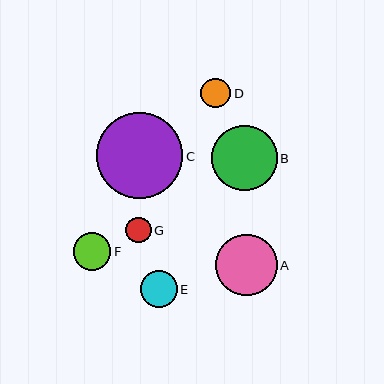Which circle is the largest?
Circle C is the largest with a size of approximately 86 pixels.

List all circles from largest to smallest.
From largest to smallest: C, B, A, F, E, D, G.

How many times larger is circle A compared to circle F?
Circle A is approximately 1.6 times the size of circle F.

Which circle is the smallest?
Circle G is the smallest with a size of approximately 26 pixels.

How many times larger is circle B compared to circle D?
Circle B is approximately 2.2 times the size of circle D.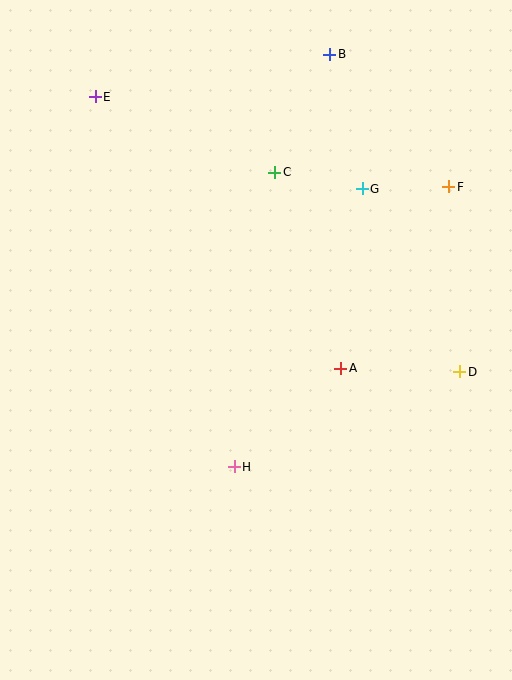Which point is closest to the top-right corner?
Point B is closest to the top-right corner.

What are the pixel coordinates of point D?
Point D is at (460, 372).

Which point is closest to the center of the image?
Point A at (341, 368) is closest to the center.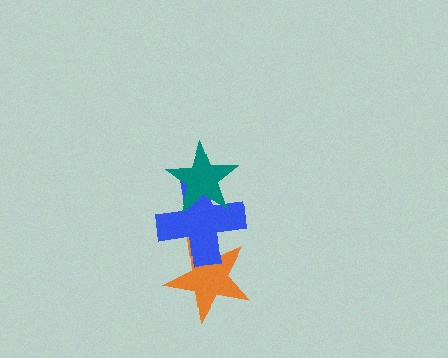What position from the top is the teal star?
The teal star is 1st from the top.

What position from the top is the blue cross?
The blue cross is 2nd from the top.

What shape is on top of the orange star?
The blue cross is on top of the orange star.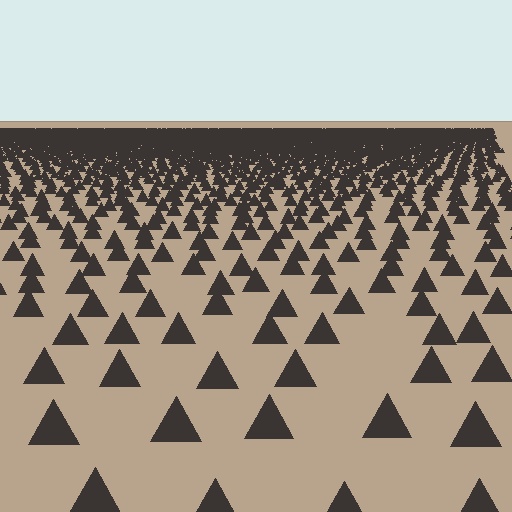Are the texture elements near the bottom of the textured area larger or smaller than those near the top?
Larger. Near the bottom, elements are closer to the viewer and appear at a bigger on-screen size.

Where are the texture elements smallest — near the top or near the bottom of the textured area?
Near the top.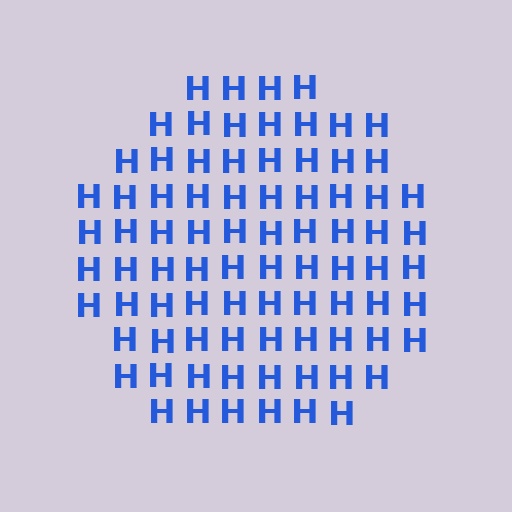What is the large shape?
The large shape is a circle.